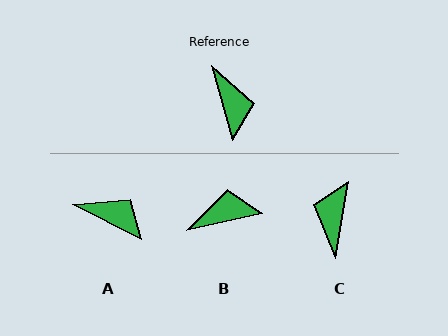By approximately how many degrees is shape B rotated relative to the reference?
Approximately 87 degrees counter-clockwise.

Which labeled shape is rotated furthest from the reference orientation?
C, about 154 degrees away.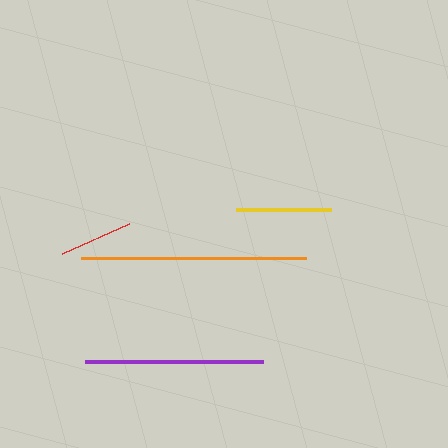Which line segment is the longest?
The orange line is the longest at approximately 226 pixels.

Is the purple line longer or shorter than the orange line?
The orange line is longer than the purple line.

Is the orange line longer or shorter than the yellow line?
The orange line is longer than the yellow line.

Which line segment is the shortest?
The red line is the shortest at approximately 73 pixels.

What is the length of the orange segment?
The orange segment is approximately 226 pixels long.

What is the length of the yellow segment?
The yellow segment is approximately 95 pixels long.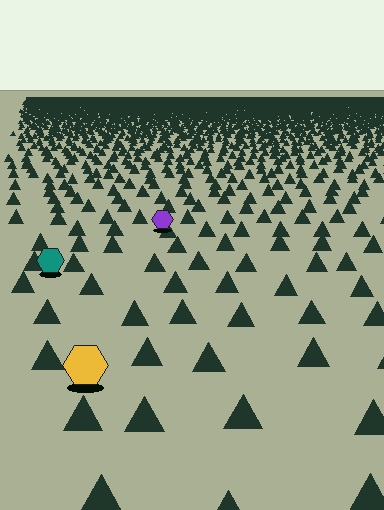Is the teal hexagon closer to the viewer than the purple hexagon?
Yes. The teal hexagon is closer — you can tell from the texture gradient: the ground texture is coarser near it.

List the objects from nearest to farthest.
From nearest to farthest: the yellow hexagon, the teal hexagon, the purple hexagon.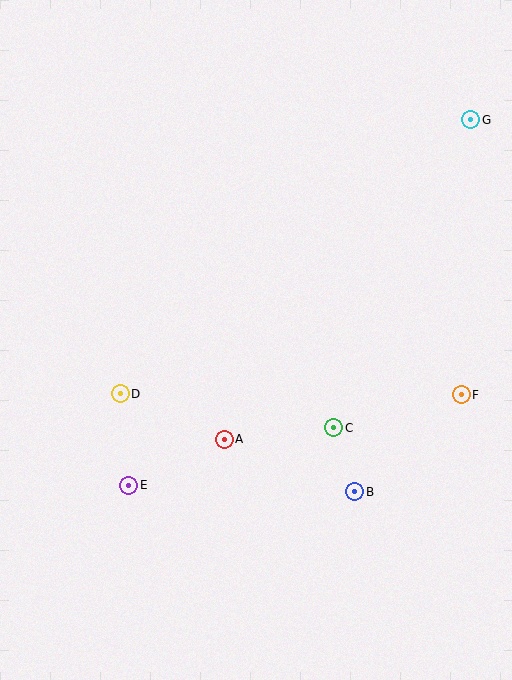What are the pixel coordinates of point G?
Point G is at (471, 120).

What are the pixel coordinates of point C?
Point C is at (334, 428).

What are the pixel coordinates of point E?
Point E is at (129, 485).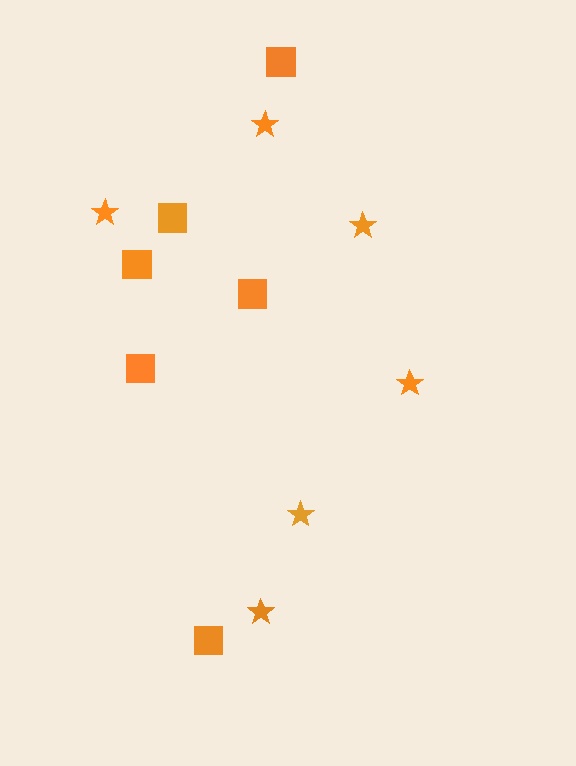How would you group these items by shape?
There are 2 groups: one group of stars (6) and one group of squares (6).